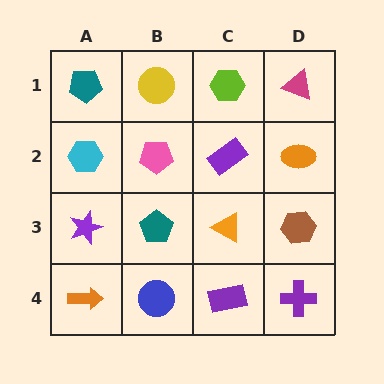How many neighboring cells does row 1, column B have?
3.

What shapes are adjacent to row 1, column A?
A cyan hexagon (row 2, column A), a yellow circle (row 1, column B).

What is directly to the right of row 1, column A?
A yellow circle.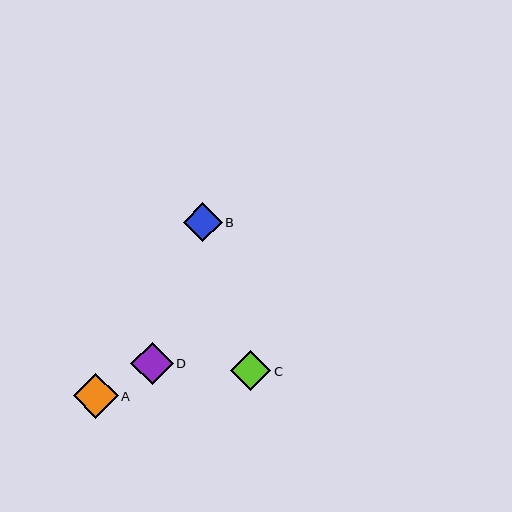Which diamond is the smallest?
Diamond B is the smallest with a size of approximately 39 pixels.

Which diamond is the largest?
Diamond A is the largest with a size of approximately 45 pixels.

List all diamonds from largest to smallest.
From largest to smallest: A, D, C, B.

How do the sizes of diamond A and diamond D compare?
Diamond A and diamond D are approximately the same size.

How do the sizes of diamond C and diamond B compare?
Diamond C and diamond B are approximately the same size.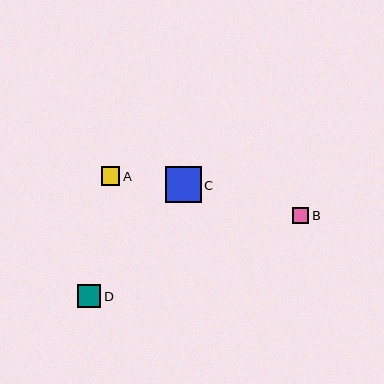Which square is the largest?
Square C is the largest with a size of approximately 36 pixels.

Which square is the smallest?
Square B is the smallest with a size of approximately 16 pixels.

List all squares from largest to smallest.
From largest to smallest: C, D, A, B.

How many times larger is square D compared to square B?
Square D is approximately 1.4 times the size of square B.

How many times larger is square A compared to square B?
Square A is approximately 1.2 times the size of square B.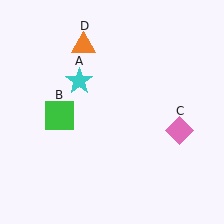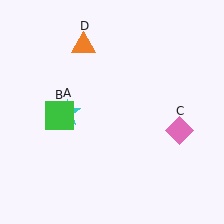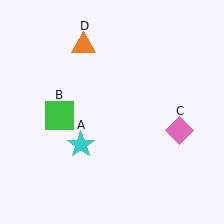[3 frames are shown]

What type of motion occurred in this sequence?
The cyan star (object A) rotated counterclockwise around the center of the scene.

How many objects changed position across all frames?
1 object changed position: cyan star (object A).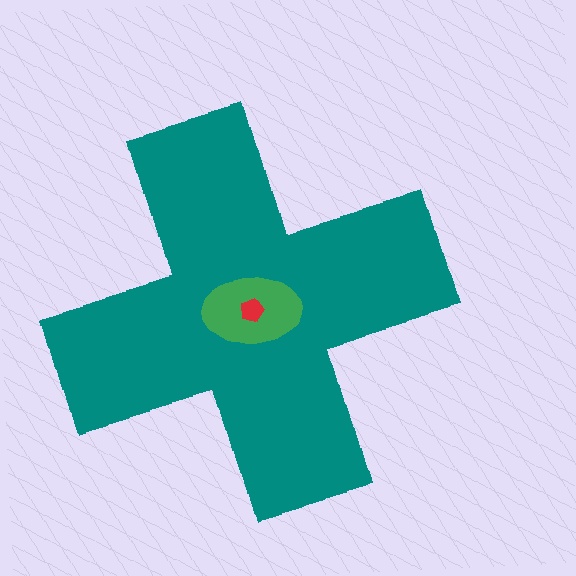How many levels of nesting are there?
3.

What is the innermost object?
The red pentagon.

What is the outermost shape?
The teal cross.